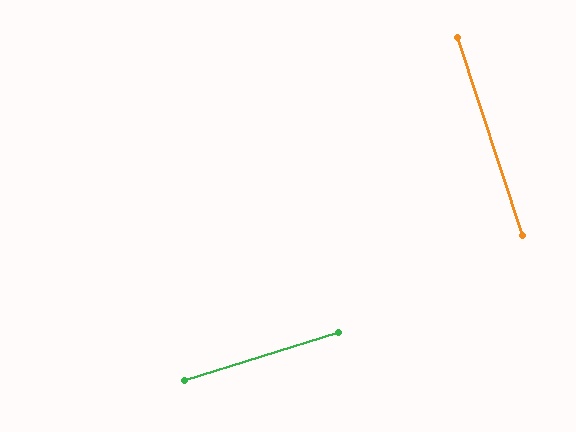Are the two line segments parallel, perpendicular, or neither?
Perpendicular — they meet at approximately 89°.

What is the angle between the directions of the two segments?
Approximately 89 degrees.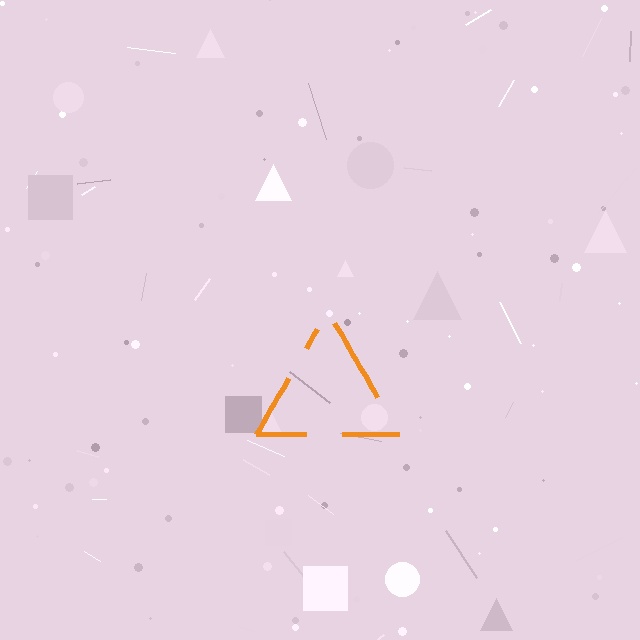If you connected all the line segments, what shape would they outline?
They would outline a triangle.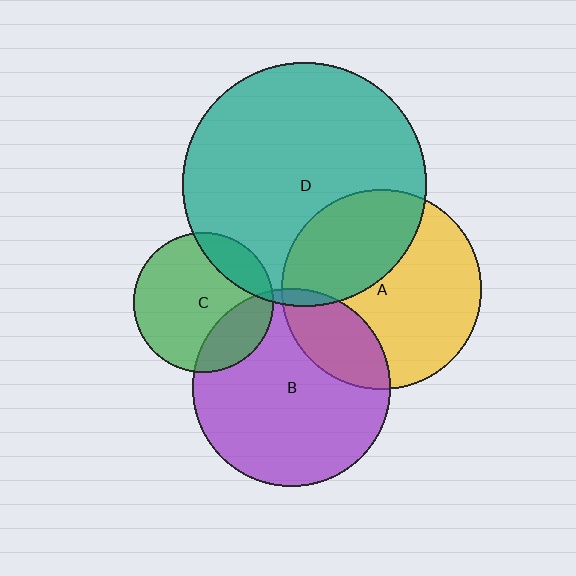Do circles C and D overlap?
Yes.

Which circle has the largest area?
Circle D (teal).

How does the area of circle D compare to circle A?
Approximately 1.5 times.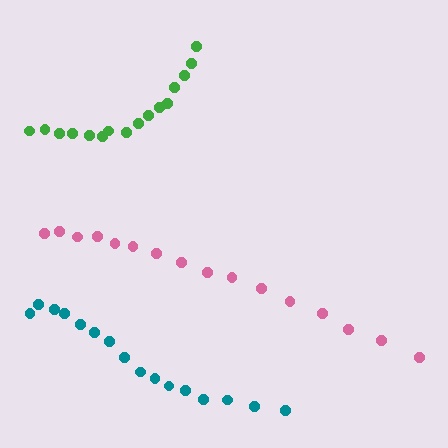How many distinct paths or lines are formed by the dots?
There are 3 distinct paths.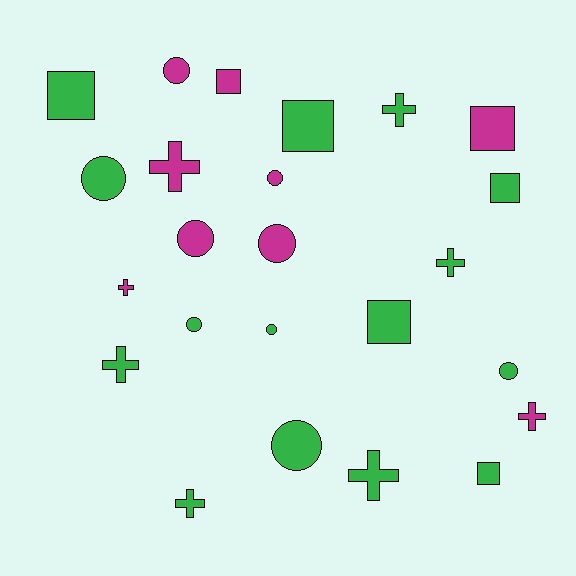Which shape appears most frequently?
Circle, with 9 objects.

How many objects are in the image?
There are 24 objects.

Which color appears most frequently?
Green, with 15 objects.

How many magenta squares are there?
There are 2 magenta squares.